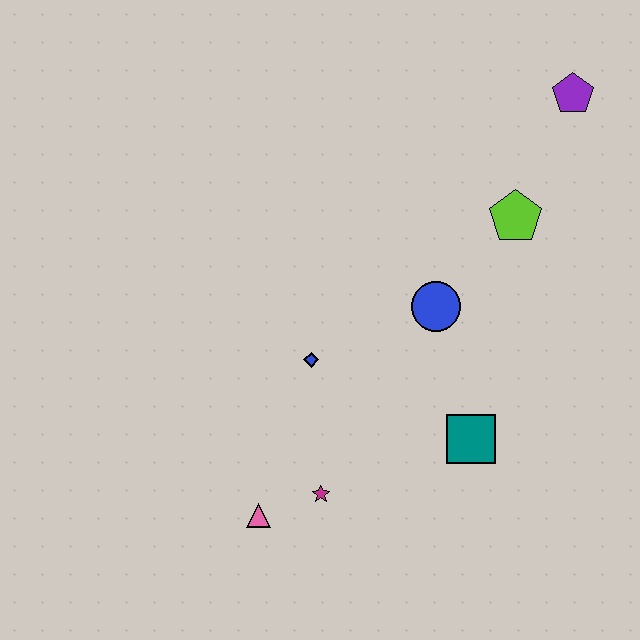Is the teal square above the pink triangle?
Yes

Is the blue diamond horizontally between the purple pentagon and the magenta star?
No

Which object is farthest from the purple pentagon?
The pink triangle is farthest from the purple pentagon.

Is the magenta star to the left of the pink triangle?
No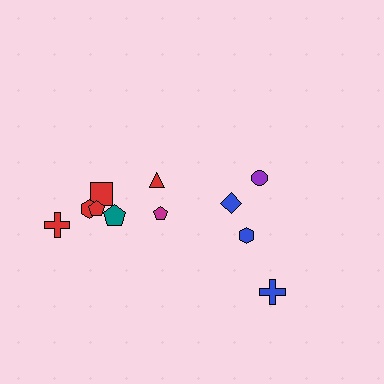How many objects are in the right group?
There are 4 objects.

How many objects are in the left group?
There are 7 objects.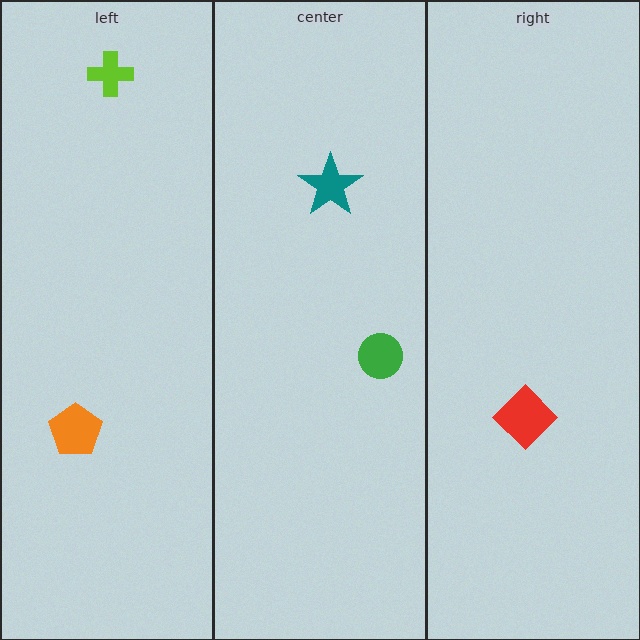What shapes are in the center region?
The teal star, the green circle.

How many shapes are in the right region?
1.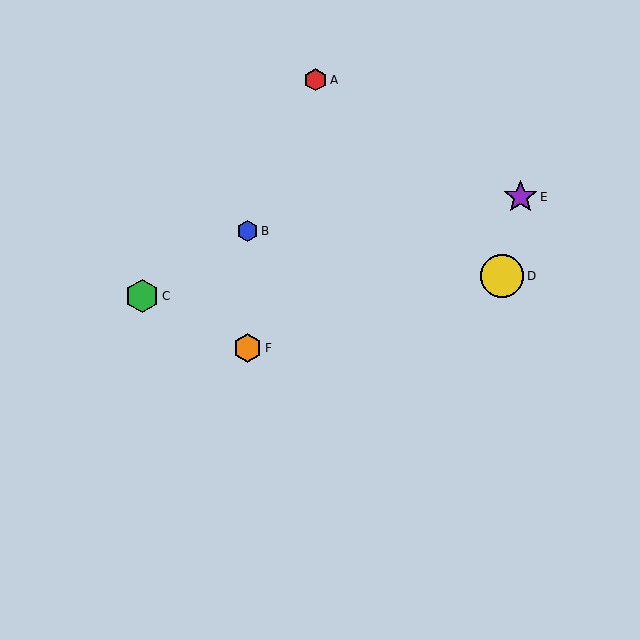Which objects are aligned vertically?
Objects B, F are aligned vertically.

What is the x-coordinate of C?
Object C is at x≈142.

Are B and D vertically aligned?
No, B is at x≈248 and D is at x≈502.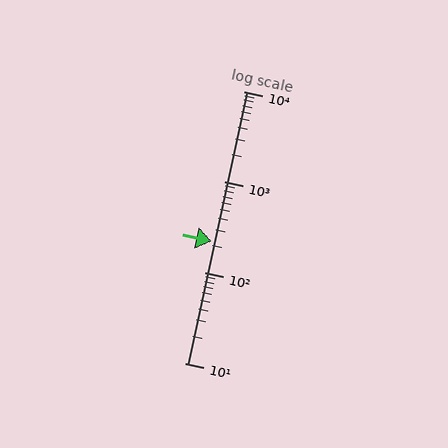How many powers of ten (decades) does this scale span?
The scale spans 3 decades, from 10 to 10000.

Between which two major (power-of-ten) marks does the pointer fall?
The pointer is between 100 and 1000.